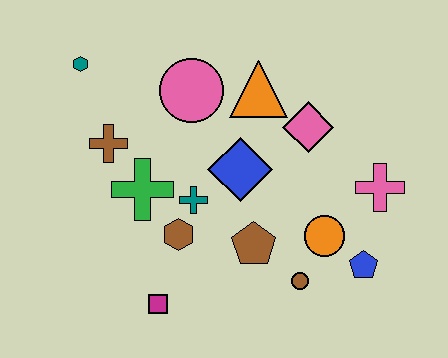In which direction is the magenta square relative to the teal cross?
The magenta square is below the teal cross.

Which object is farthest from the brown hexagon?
The pink cross is farthest from the brown hexagon.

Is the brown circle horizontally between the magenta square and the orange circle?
Yes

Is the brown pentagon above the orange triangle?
No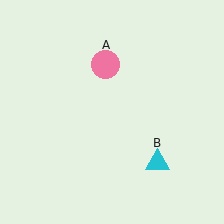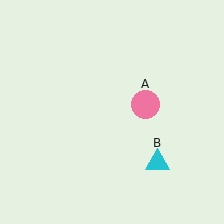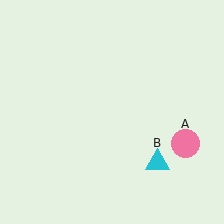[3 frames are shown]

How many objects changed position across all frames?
1 object changed position: pink circle (object A).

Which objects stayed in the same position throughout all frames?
Cyan triangle (object B) remained stationary.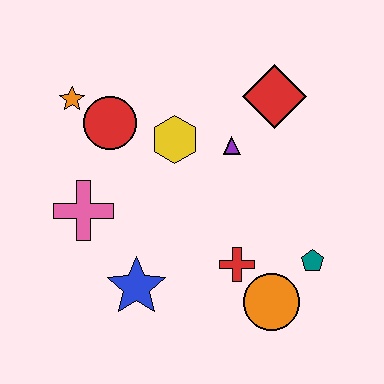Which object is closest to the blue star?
The pink cross is closest to the blue star.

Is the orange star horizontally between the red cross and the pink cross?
No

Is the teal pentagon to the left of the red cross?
No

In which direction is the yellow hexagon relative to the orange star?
The yellow hexagon is to the right of the orange star.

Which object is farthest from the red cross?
The orange star is farthest from the red cross.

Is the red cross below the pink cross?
Yes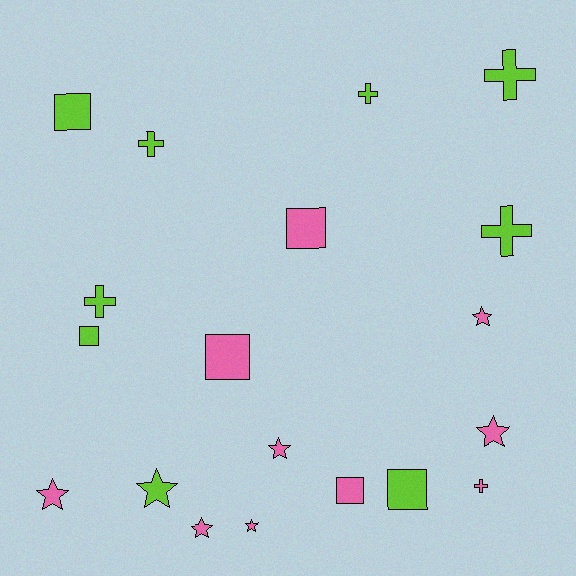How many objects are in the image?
There are 19 objects.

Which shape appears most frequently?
Star, with 7 objects.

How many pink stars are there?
There are 6 pink stars.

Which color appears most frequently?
Pink, with 10 objects.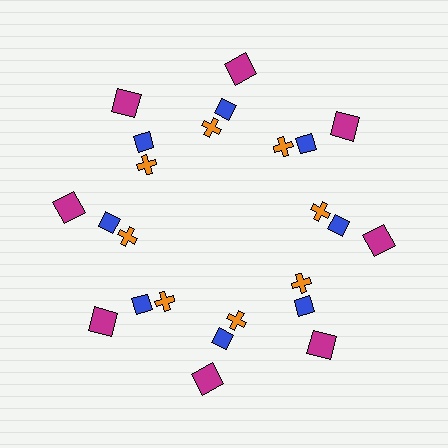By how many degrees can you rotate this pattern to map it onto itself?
The pattern maps onto itself every 45 degrees of rotation.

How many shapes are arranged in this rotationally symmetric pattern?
There are 24 shapes, arranged in 8 groups of 3.